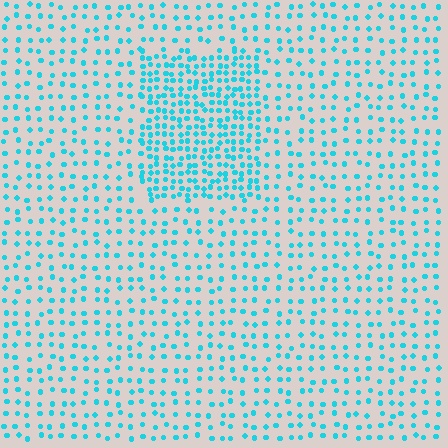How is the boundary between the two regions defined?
The boundary is defined by a change in element density (approximately 2.2x ratio). All elements are the same color, size, and shape.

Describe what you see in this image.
The image contains small cyan elements arranged at two different densities. A rectangle-shaped region is visible where the elements are more densely packed than the surrounding area.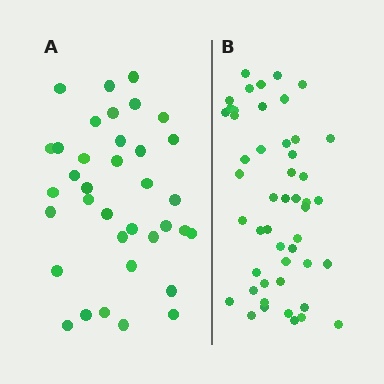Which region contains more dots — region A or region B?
Region B (the right region) has more dots.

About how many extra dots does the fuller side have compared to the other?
Region B has approximately 15 more dots than region A.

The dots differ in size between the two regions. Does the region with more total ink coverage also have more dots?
No. Region A has more total ink coverage because its dots are larger, but region B actually contains more individual dots. Total area can be misleading — the number of items is what matters here.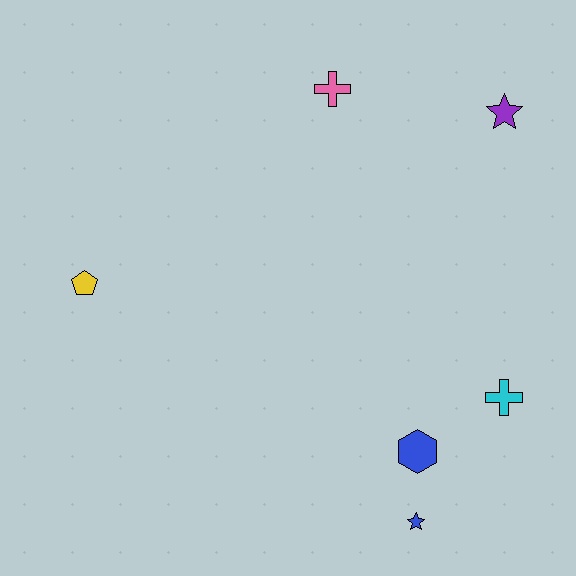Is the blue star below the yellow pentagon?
Yes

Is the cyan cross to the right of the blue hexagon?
Yes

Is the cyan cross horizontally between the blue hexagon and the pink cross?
No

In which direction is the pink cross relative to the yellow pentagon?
The pink cross is to the right of the yellow pentagon.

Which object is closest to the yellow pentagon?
The pink cross is closest to the yellow pentagon.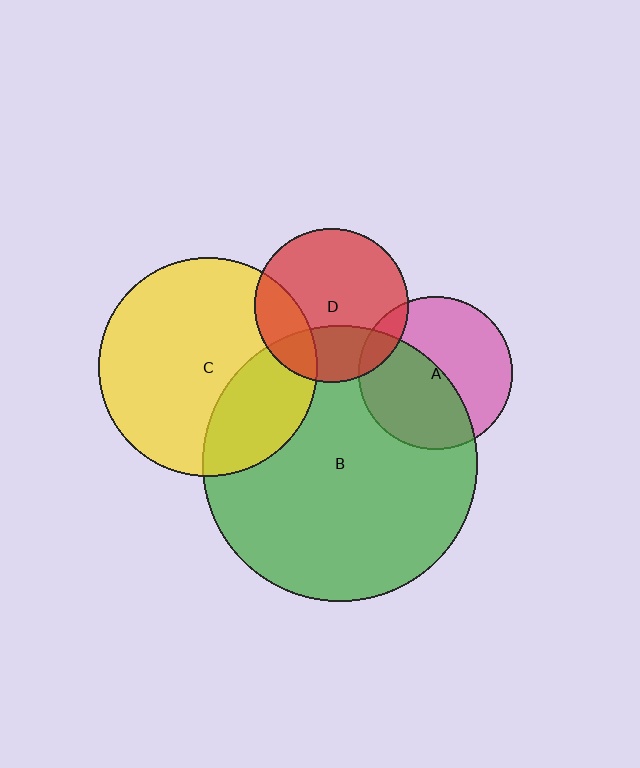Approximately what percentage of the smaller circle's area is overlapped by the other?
Approximately 20%.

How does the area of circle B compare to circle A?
Approximately 3.2 times.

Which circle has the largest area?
Circle B (green).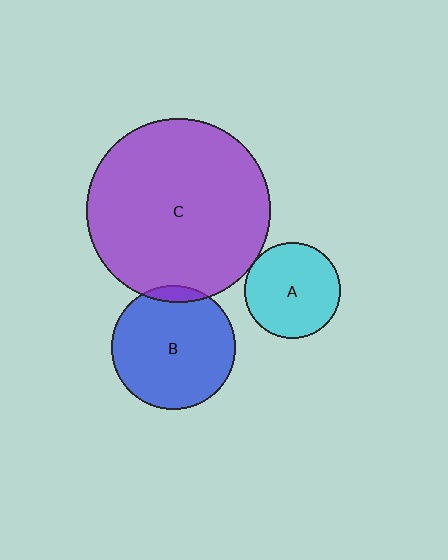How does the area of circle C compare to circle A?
Approximately 3.7 times.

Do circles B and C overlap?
Yes.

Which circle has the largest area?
Circle C (purple).